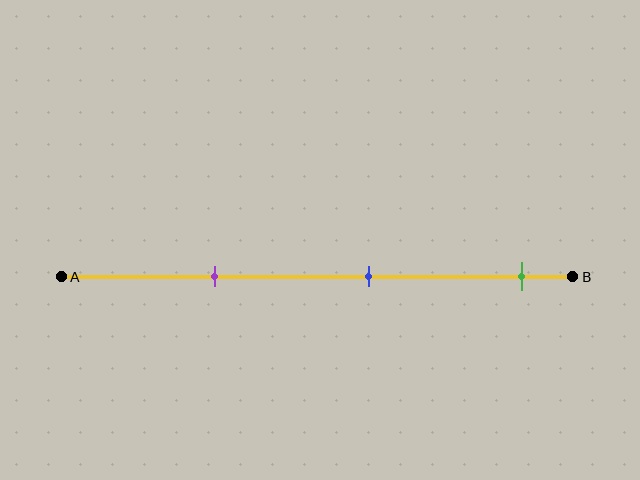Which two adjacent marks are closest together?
The purple and blue marks are the closest adjacent pair.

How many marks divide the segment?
There are 3 marks dividing the segment.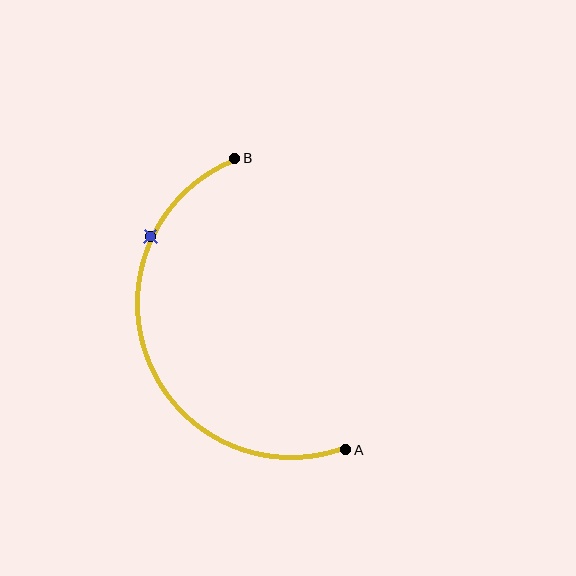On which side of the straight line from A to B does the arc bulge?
The arc bulges to the left of the straight line connecting A and B.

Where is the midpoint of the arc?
The arc midpoint is the point on the curve farthest from the straight line joining A and B. It sits to the left of that line.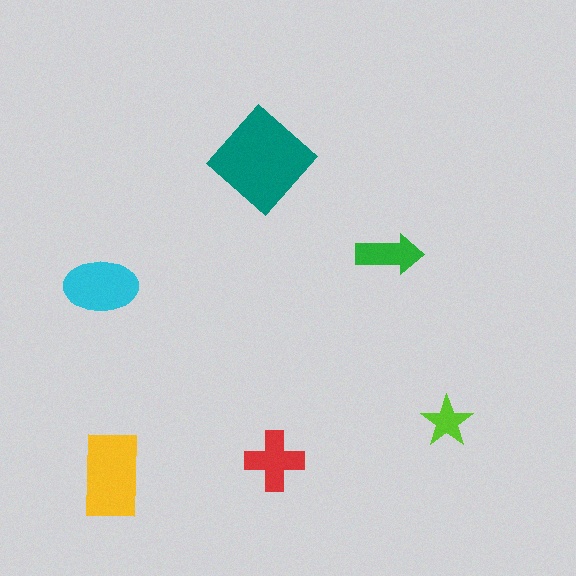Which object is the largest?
The teal diamond.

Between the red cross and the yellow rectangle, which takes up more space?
The yellow rectangle.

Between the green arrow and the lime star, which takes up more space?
The green arrow.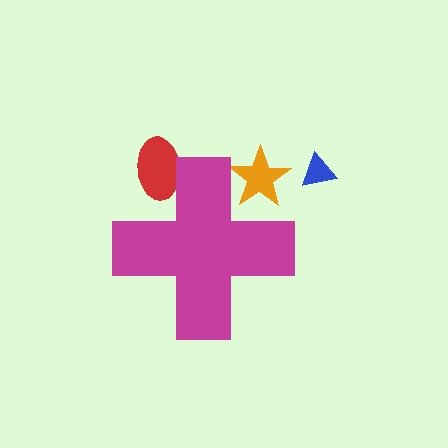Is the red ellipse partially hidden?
Yes, the red ellipse is partially hidden behind the magenta cross.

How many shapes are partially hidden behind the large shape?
2 shapes are partially hidden.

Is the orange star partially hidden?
Yes, the orange star is partially hidden behind the magenta cross.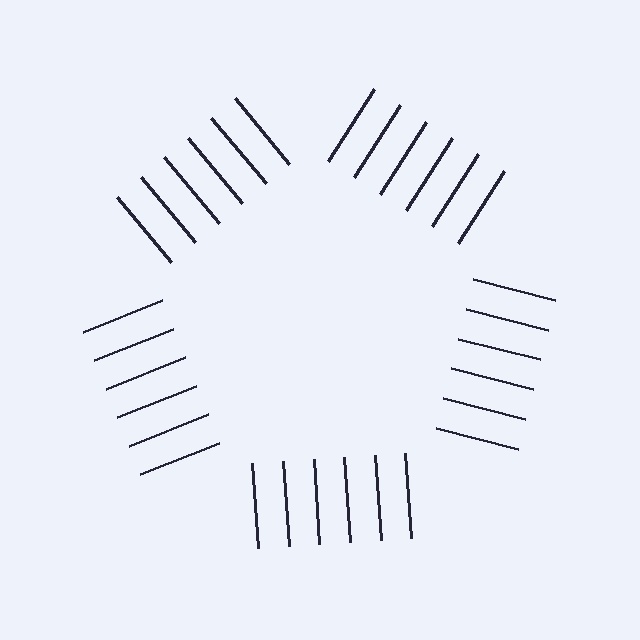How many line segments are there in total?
30 — 6 along each of the 5 edges.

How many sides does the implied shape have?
5 sides — the line-ends trace a pentagon.